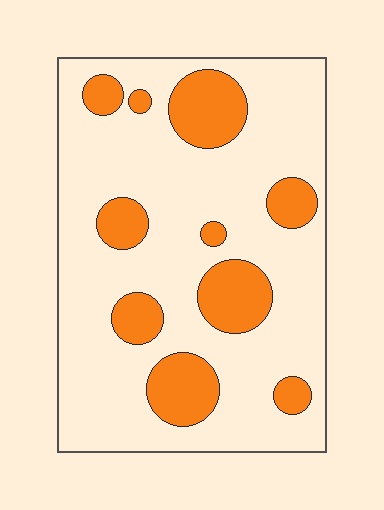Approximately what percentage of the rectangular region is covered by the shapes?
Approximately 20%.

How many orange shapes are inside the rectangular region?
10.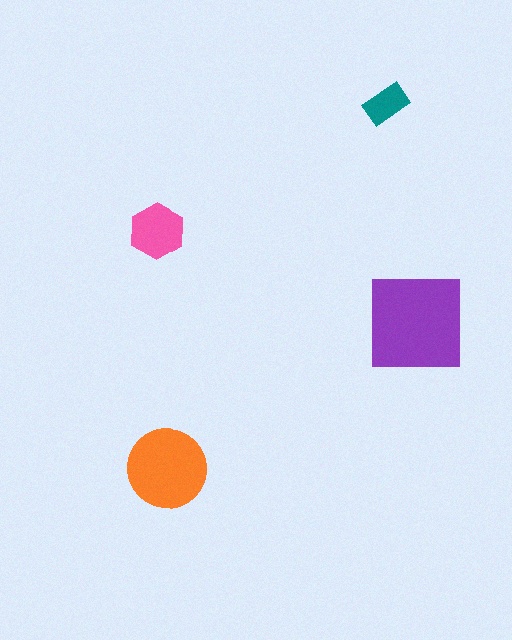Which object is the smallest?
The teal rectangle.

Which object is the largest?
The purple square.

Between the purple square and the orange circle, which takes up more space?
The purple square.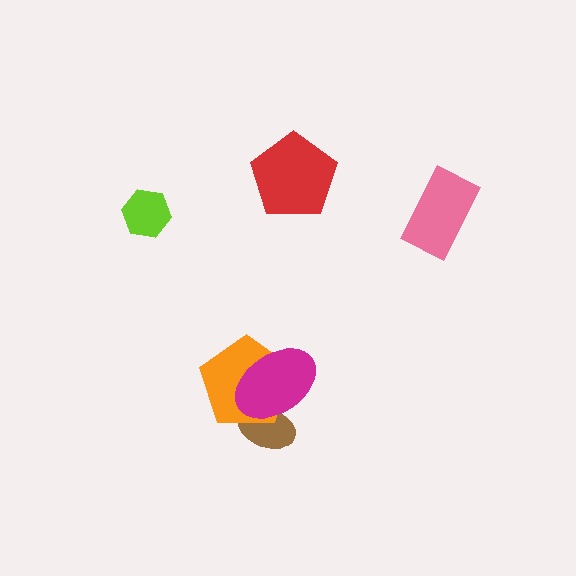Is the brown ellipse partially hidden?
Yes, it is partially covered by another shape.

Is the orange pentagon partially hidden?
Yes, it is partially covered by another shape.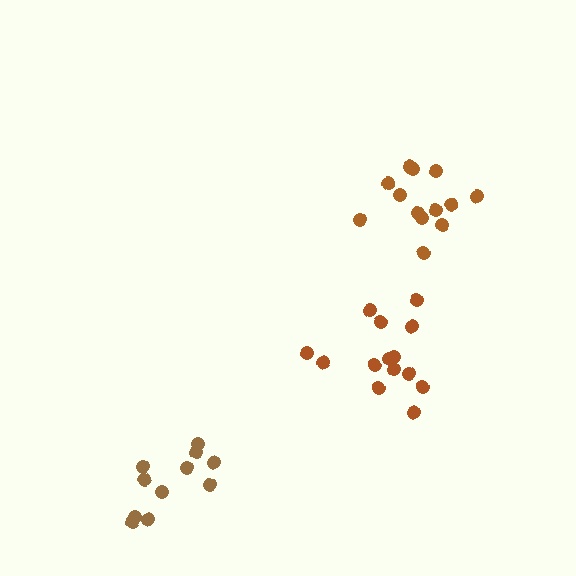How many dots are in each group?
Group 1: 11 dots, Group 2: 13 dots, Group 3: 14 dots (38 total).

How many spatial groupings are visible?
There are 3 spatial groupings.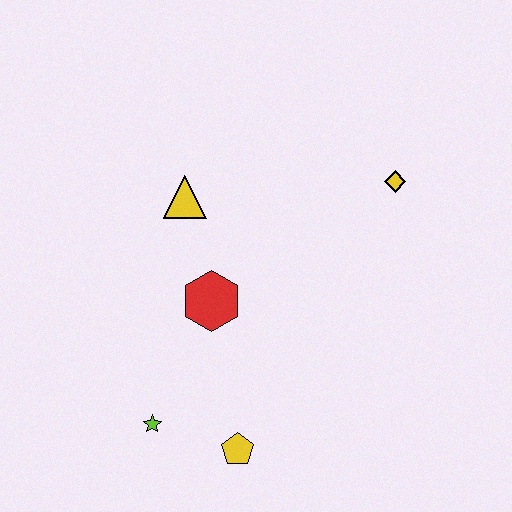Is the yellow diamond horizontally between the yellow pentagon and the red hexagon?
No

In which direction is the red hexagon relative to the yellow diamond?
The red hexagon is to the left of the yellow diamond.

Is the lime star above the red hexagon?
No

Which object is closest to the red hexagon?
The yellow triangle is closest to the red hexagon.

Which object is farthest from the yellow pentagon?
The yellow diamond is farthest from the yellow pentagon.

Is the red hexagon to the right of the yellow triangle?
Yes